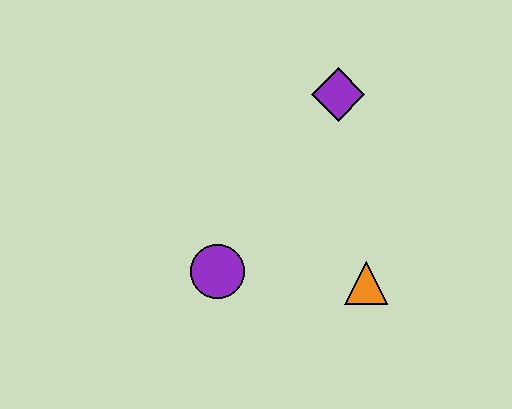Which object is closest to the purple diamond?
The orange triangle is closest to the purple diamond.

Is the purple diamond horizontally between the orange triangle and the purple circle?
Yes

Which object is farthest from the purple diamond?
The purple circle is farthest from the purple diamond.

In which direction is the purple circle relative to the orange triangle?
The purple circle is to the left of the orange triangle.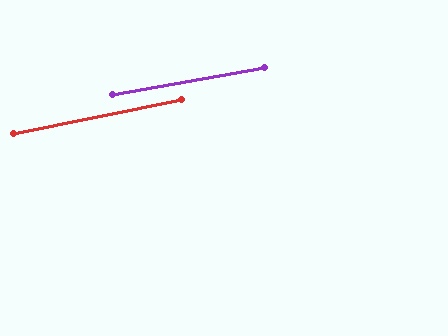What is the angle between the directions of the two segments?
Approximately 2 degrees.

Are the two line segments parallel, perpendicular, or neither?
Parallel — their directions differ by only 1.6°.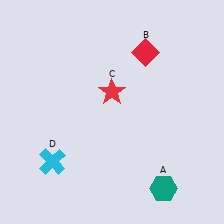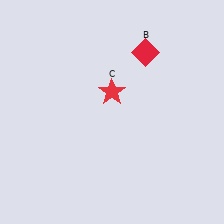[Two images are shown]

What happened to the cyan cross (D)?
The cyan cross (D) was removed in Image 2. It was in the bottom-left area of Image 1.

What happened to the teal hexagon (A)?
The teal hexagon (A) was removed in Image 2. It was in the bottom-right area of Image 1.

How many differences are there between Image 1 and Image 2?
There are 2 differences between the two images.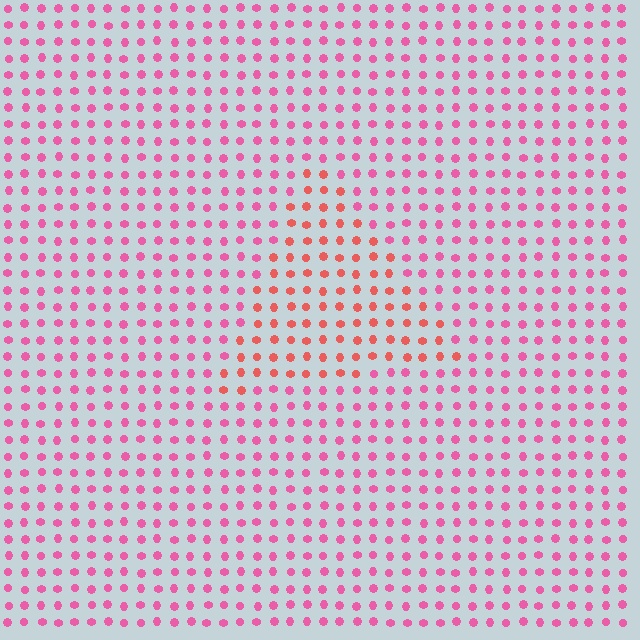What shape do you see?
I see a triangle.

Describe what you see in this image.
The image is filled with small pink elements in a uniform arrangement. A triangle-shaped region is visible where the elements are tinted to a slightly different hue, forming a subtle color boundary.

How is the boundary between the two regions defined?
The boundary is defined purely by a slight shift in hue (about 32 degrees). Spacing, size, and orientation are identical on both sides.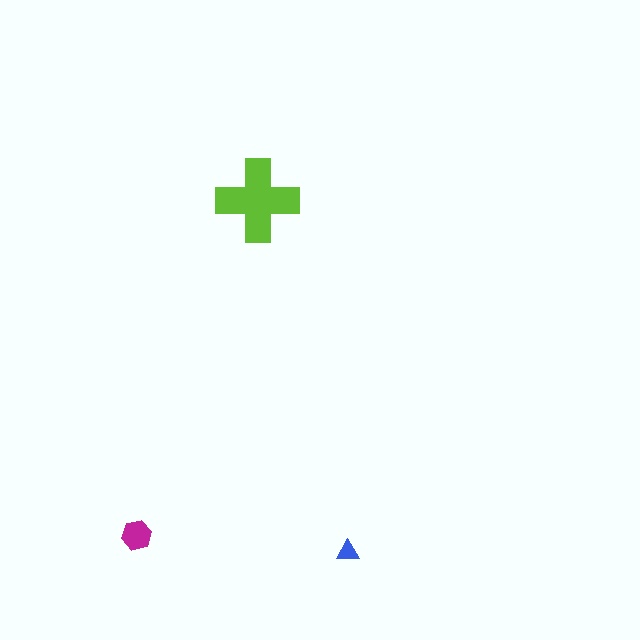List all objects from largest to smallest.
The lime cross, the magenta hexagon, the blue triangle.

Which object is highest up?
The lime cross is topmost.